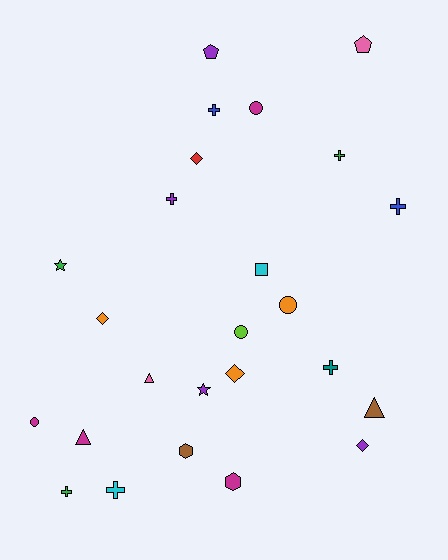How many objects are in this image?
There are 25 objects.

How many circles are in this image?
There are 4 circles.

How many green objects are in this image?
There are 3 green objects.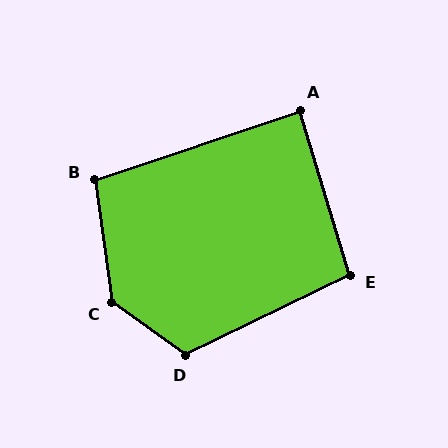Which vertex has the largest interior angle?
C, at approximately 134 degrees.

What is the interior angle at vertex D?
Approximately 118 degrees (obtuse).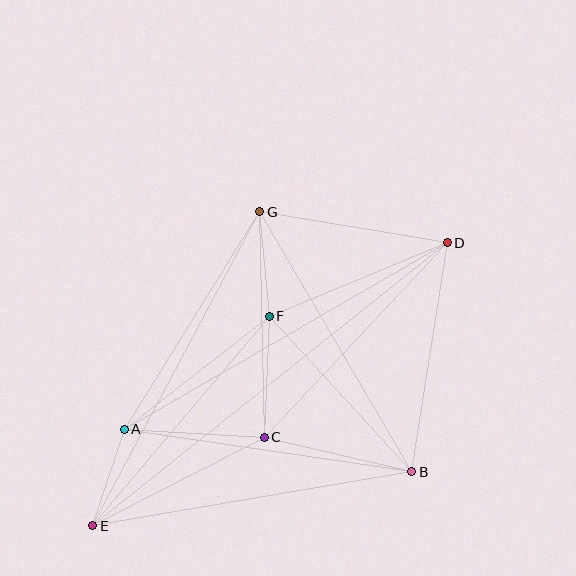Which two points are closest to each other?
Points A and E are closest to each other.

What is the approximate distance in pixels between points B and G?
The distance between B and G is approximately 301 pixels.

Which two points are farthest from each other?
Points D and E are farthest from each other.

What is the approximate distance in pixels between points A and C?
The distance between A and C is approximately 140 pixels.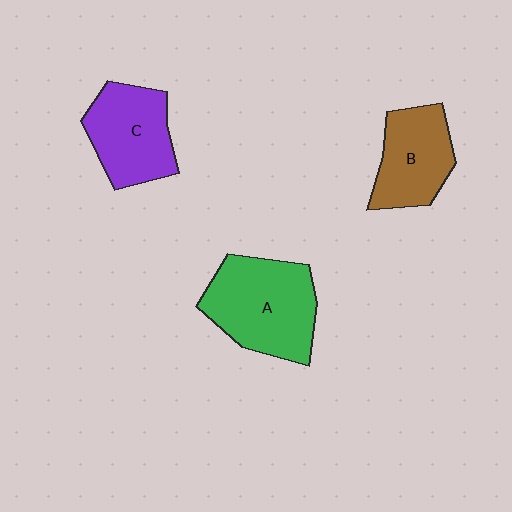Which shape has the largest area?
Shape A (green).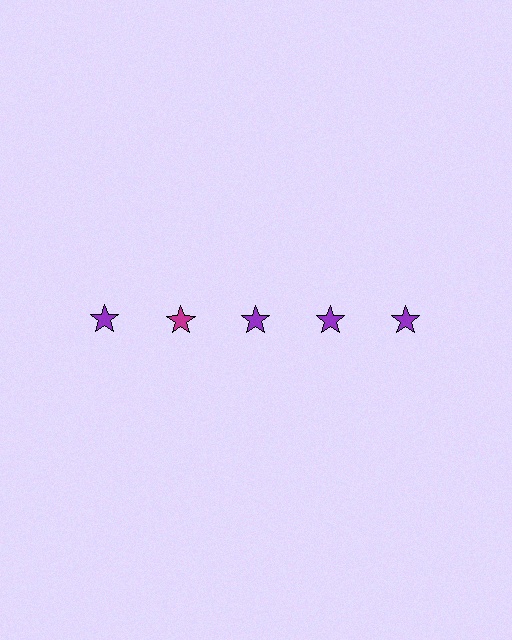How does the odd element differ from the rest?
It has a different color: magenta instead of purple.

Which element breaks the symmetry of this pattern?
The magenta star in the top row, second from left column breaks the symmetry. All other shapes are purple stars.